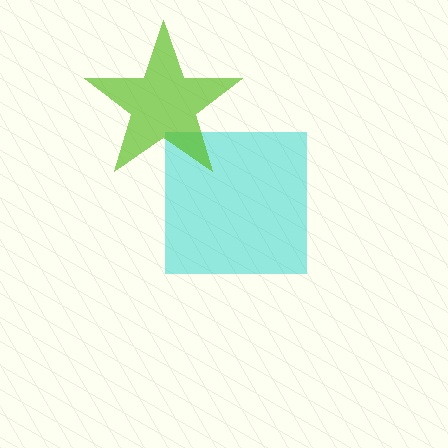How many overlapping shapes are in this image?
There are 2 overlapping shapes in the image.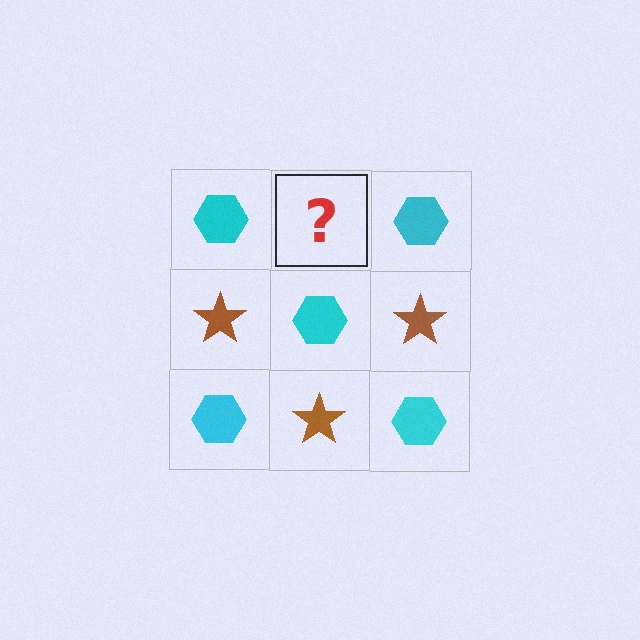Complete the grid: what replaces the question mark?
The question mark should be replaced with a brown star.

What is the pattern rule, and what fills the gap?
The rule is that it alternates cyan hexagon and brown star in a checkerboard pattern. The gap should be filled with a brown star.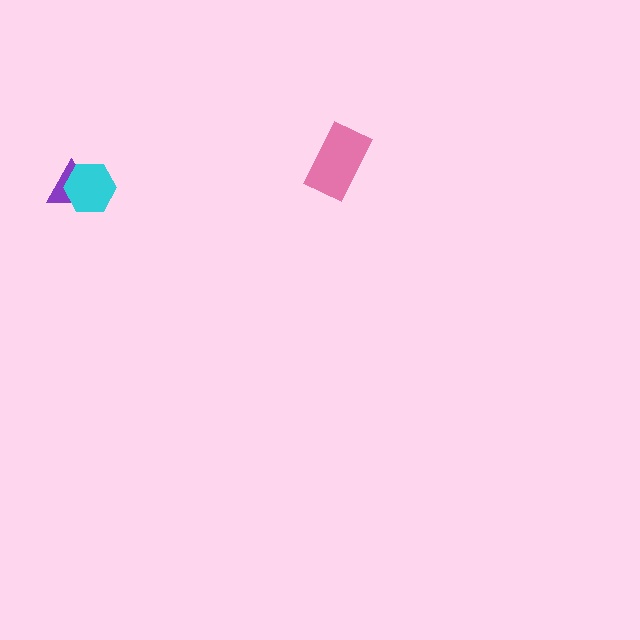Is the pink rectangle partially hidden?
No, no other shape covers it.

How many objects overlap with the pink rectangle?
0 objects overlap with the pink rectangle.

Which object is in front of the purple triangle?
The cyan hexagon is in front of the purple triangle.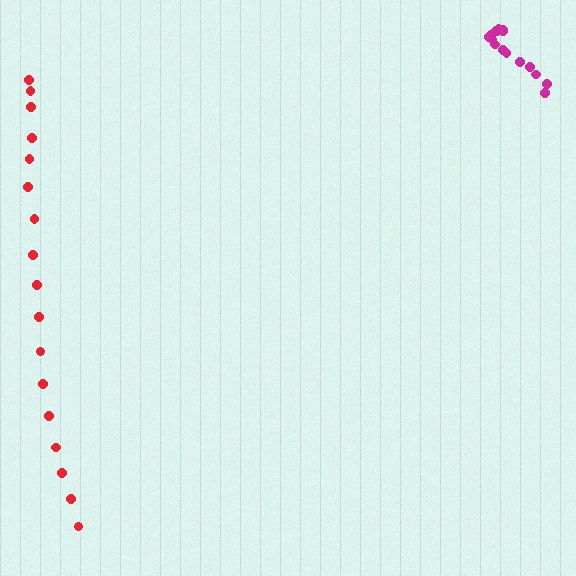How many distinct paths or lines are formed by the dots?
There are 2 distinct paths.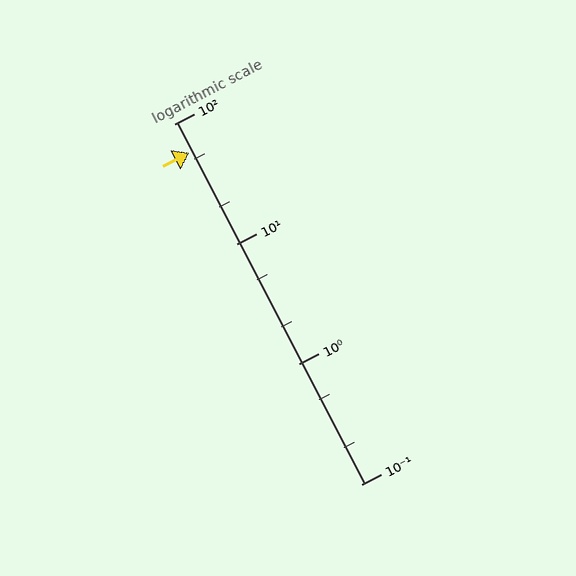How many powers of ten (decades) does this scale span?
The scale spans 3 decades, from 0.1 to 100.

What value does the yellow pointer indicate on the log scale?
The pointer indicates approximately 58.